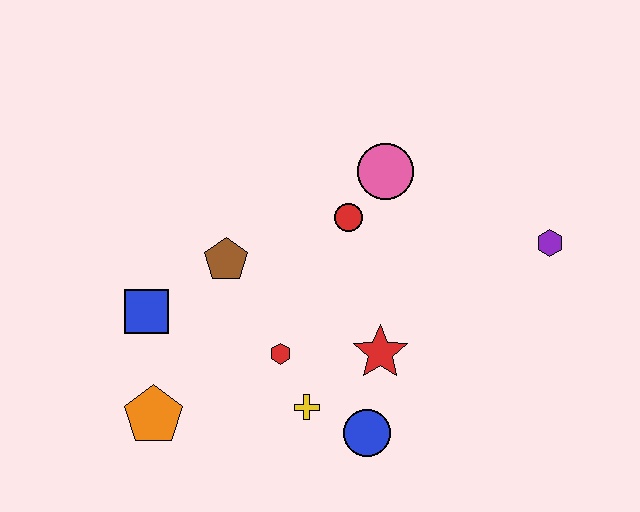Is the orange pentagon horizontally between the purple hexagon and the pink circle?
No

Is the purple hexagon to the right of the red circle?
Yes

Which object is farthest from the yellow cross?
The purple hexagon is farthest from the yellow cross.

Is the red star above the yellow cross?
Yes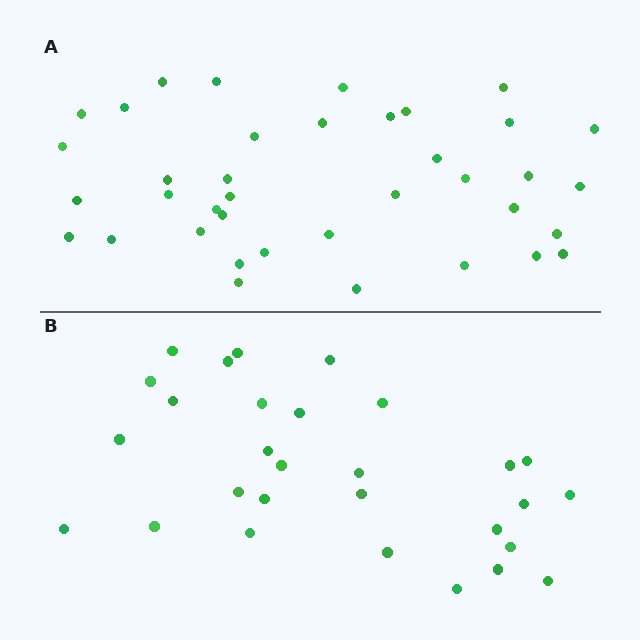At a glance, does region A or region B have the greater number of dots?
Region A (the top region) has more dots.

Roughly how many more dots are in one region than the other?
Region A has roughly 8 or so more dots than region B.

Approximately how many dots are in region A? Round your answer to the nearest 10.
About 40 dots. (The exact count is 38, which rounds to 40.)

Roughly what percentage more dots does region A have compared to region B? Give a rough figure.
About 30% more.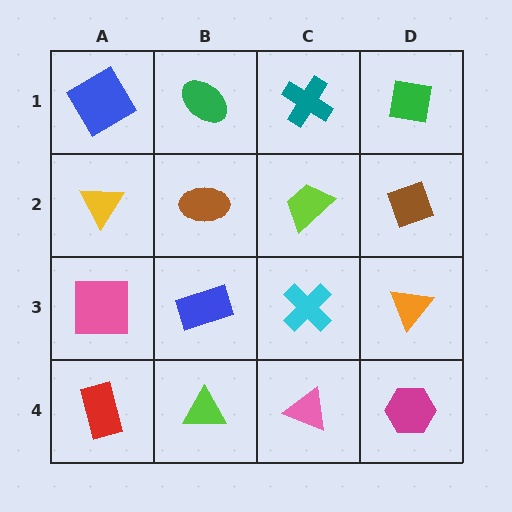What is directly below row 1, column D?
A brown diamond.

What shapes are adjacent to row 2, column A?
A blue diamond (row 1, column A), a pink square (row 3, column A), a brown ellipse (row 2, column B).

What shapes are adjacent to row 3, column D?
A brown diamond (row 2, column D), a magenta hexagon (row 4, column D), a cyan cross (row 3, column C).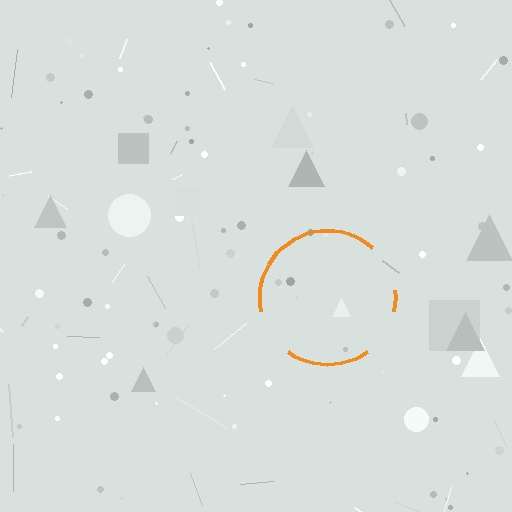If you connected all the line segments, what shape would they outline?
They would outline a circle.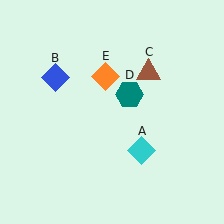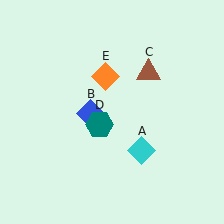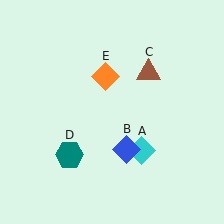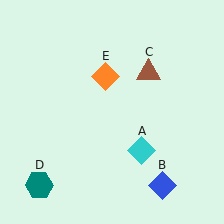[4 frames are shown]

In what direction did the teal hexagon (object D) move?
The teal hexagon (object D) moved down and to the left.